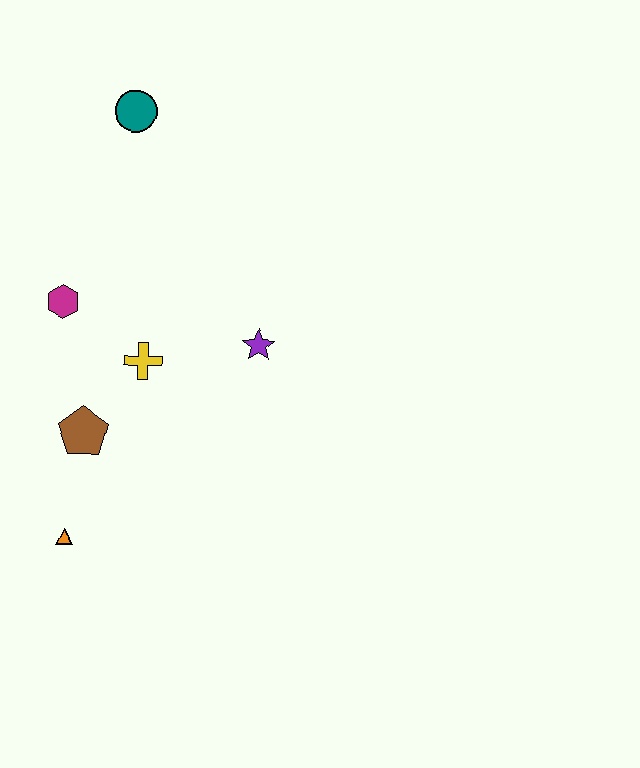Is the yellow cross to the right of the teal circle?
Yes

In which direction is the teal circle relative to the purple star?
The teal circle is above the purple star.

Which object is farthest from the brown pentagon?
The teal circle is farthest from the brown pentagon.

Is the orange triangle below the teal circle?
Yes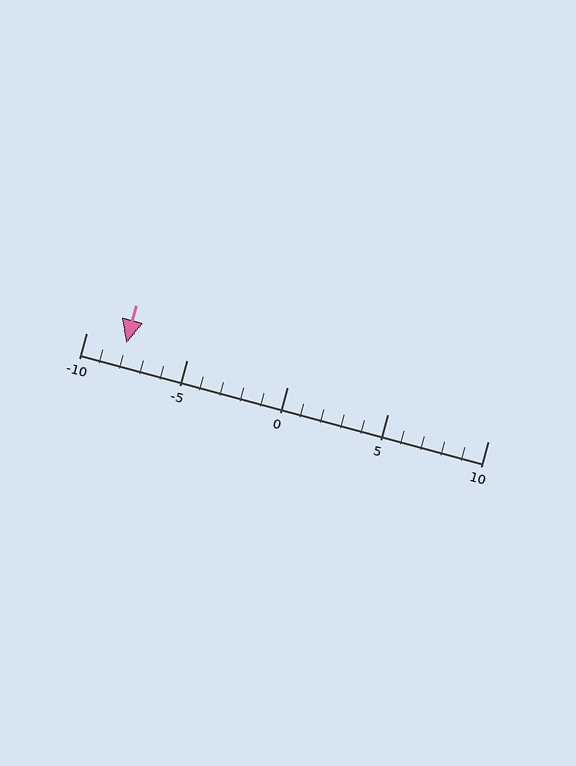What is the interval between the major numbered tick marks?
The major tick marks are spaced 5 units apart.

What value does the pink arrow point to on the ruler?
The pink arrow points to approximately -8.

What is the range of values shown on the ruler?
The ruler shows values from -10 to 10.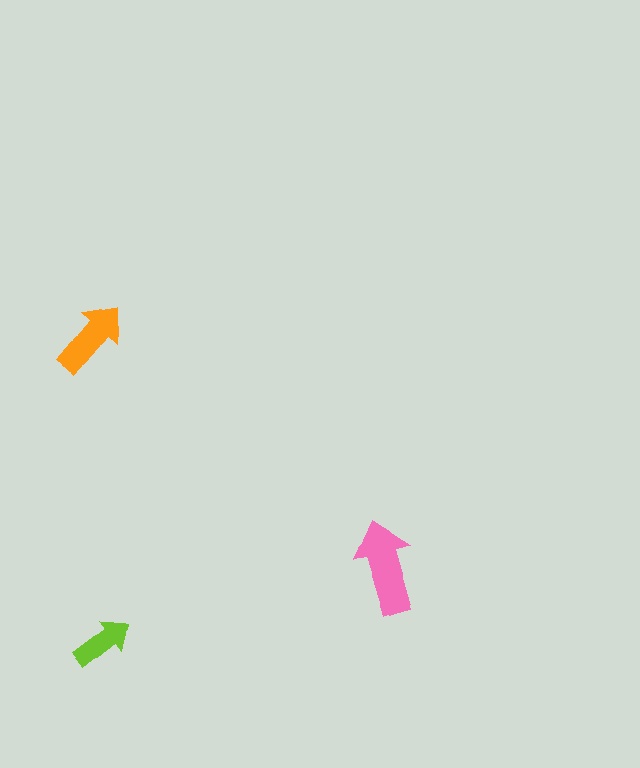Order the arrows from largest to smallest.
the pink one, the orange one, the lime one.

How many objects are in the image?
There are 3 objects in the image.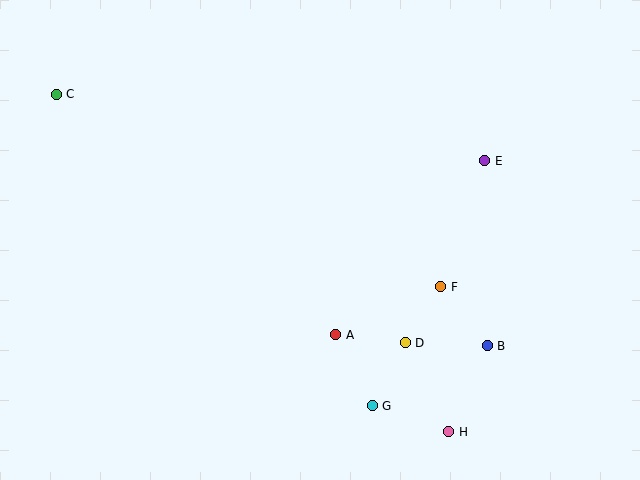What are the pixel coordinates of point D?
Point D is at (405, 343).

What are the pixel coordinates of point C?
Point C is at (56, 94).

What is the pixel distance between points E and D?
The distance between E and D is 199 pixels.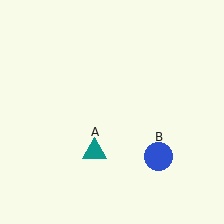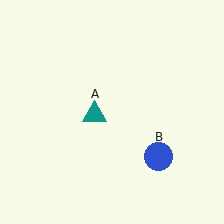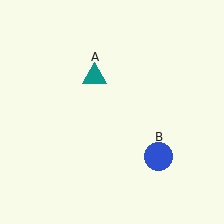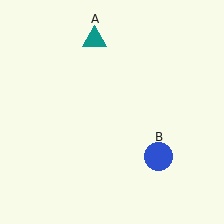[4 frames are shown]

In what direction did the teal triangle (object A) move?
The teal triangle (object A) moved up.